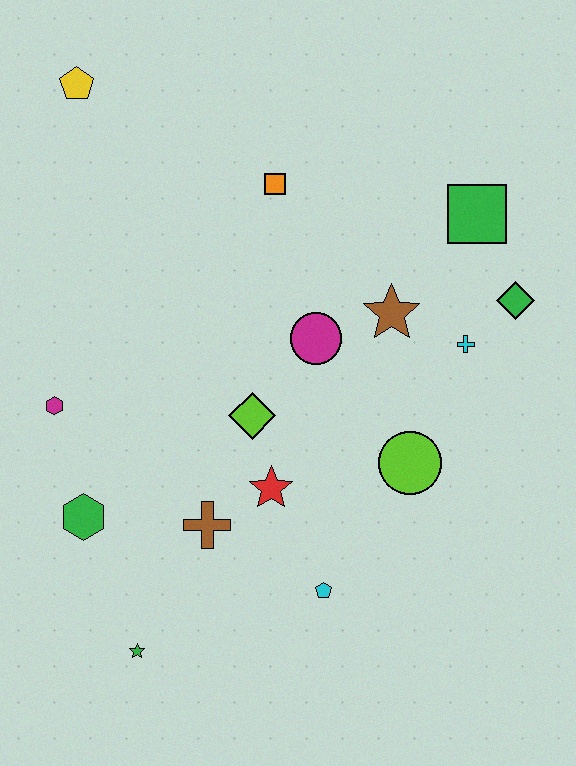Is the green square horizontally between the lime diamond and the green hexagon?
No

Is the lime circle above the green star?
Yes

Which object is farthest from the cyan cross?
The yellow pentagon is farthest from the cyan cross.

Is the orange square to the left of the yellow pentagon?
No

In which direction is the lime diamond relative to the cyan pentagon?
The lime diamond is above the cyan pentagon.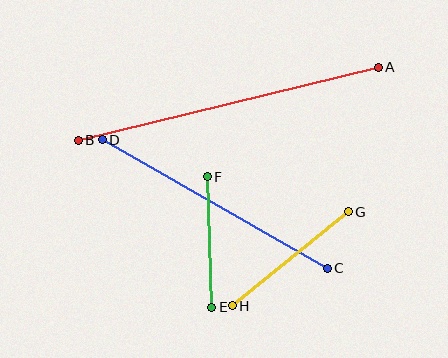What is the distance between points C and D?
The distance is approximately 259 pixels.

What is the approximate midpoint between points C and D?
The midpoint is at approximately (215, 204) pixels.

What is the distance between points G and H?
The distance is approximately 149 pixels.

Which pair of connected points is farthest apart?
Points A and B are farthest apart.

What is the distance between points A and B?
The distance is approximately 309 pixels.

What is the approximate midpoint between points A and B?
The midpoint is at approximately (228, 104) pixels.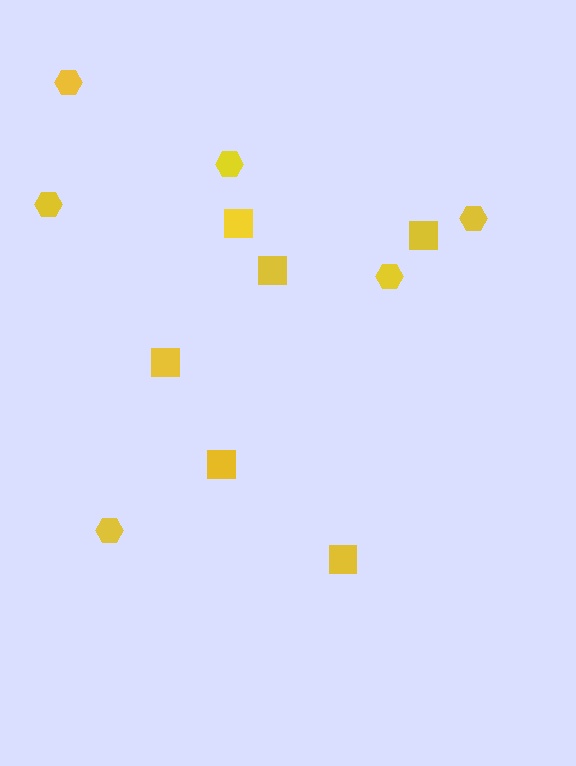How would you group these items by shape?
There are 2 groups: one group of squares (6) and one group of hexagons (6).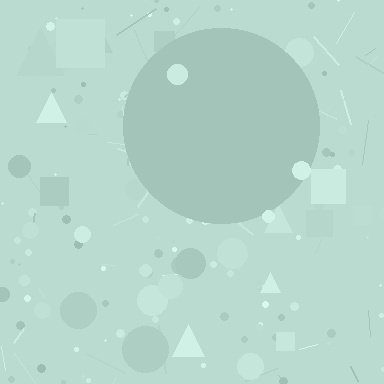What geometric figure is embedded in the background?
A circle is embedded in the background.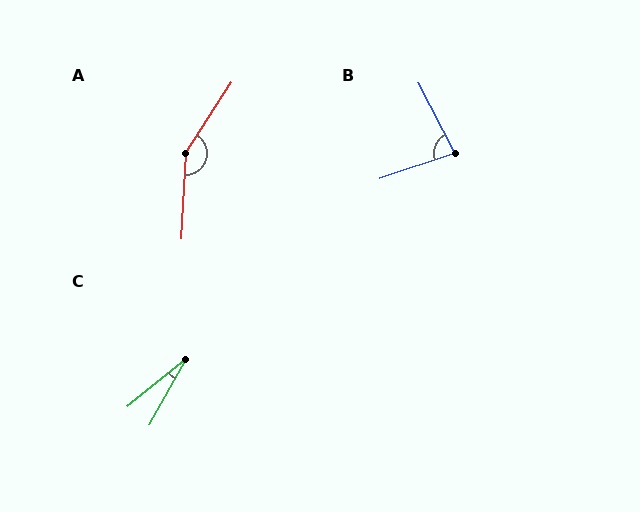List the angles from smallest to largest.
C (22°), B (81°), A (150°).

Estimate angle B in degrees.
Approximately 81 degrees.